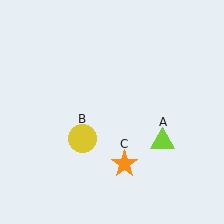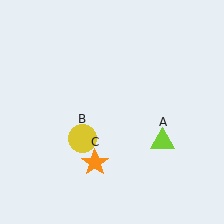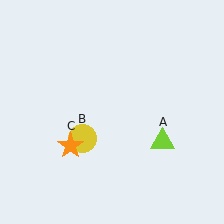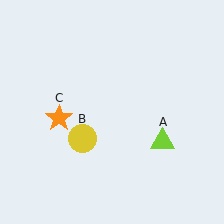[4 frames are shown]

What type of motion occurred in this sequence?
The orange star (object C) rotated clockwise around the center of the scene.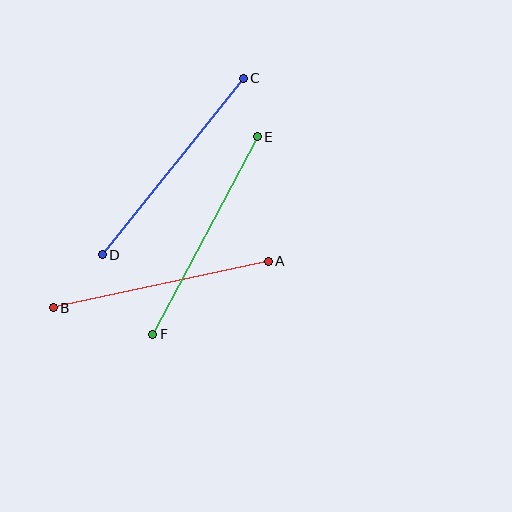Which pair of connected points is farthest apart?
Points C and D are farthest apart.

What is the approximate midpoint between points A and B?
The midpoint is at approximately (161, 285) pixels.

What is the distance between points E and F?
The distance is approximately 224 pixels.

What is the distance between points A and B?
The distance is approximately 220 pixels.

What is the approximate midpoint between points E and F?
The midpoint is at approximately (205, 236) pixels.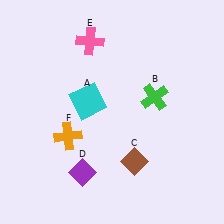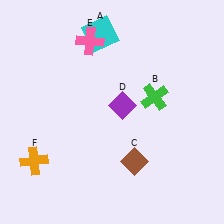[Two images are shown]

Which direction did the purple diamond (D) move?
The purple diamond (D) moved up.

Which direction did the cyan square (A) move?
The cyan square (A) moved up.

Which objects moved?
The objects that moved are: the cyan square (A), the purple diamond (D), the orange cross (F).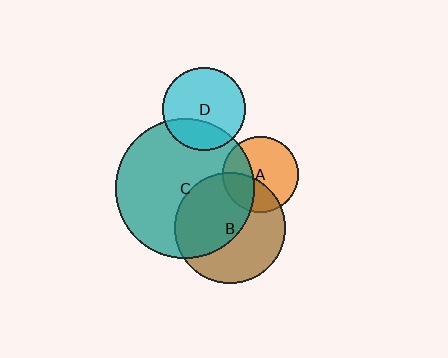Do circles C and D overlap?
Yes.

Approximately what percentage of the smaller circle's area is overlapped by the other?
Approximately 25%.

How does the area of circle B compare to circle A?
Approximately 2.1 times.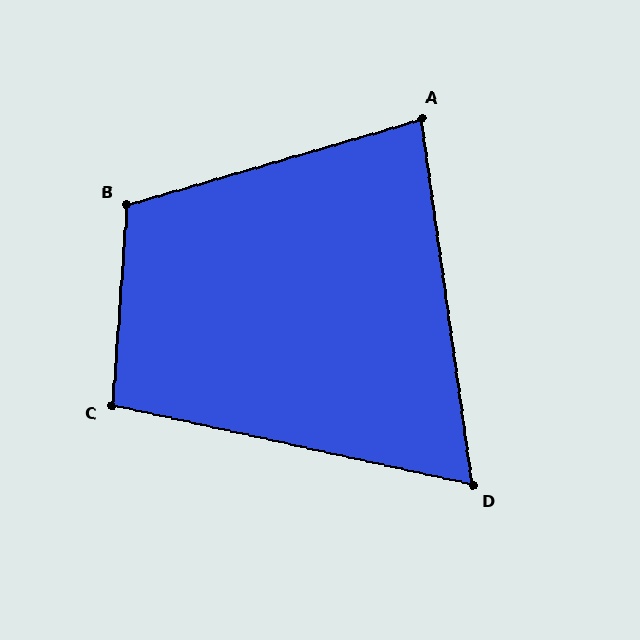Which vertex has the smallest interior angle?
D, at approximately 70 degrees.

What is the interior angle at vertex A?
Approximately 82 degrees (acute).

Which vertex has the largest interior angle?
B, at approximately 110 degrees.